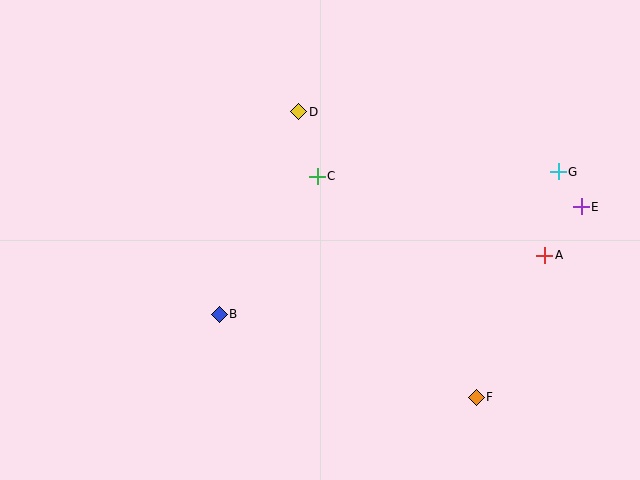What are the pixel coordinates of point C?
Point C is at (317, 176).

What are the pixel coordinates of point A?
Point A is at (545, 255).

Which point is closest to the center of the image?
Point C at (317, 176) is closest to the center.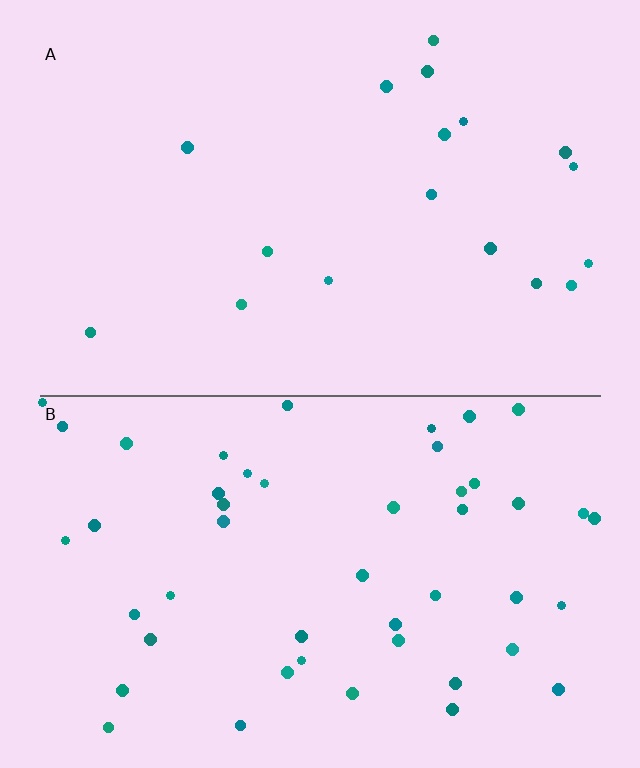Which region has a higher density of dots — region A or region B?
B (the bottom).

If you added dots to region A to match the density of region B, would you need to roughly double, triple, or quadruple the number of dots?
Approximately triple.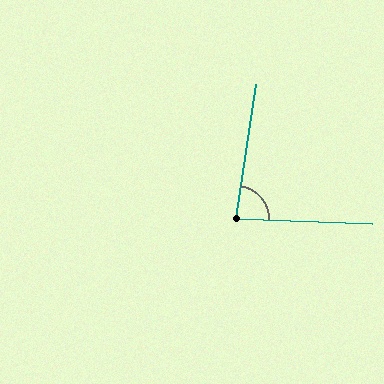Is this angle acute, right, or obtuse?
It is acute.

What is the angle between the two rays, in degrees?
Approximately 83 degrees.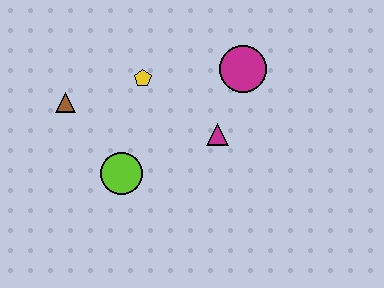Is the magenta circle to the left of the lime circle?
No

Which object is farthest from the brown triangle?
The magenta circle is farthest from the brown triangle.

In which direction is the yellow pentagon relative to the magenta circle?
The yellow pentagon is to the left of the magenta circle.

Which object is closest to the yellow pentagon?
The brown triangle is closest to the yellow pentagon.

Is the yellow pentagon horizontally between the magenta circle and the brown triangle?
Yes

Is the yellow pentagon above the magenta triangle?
Yes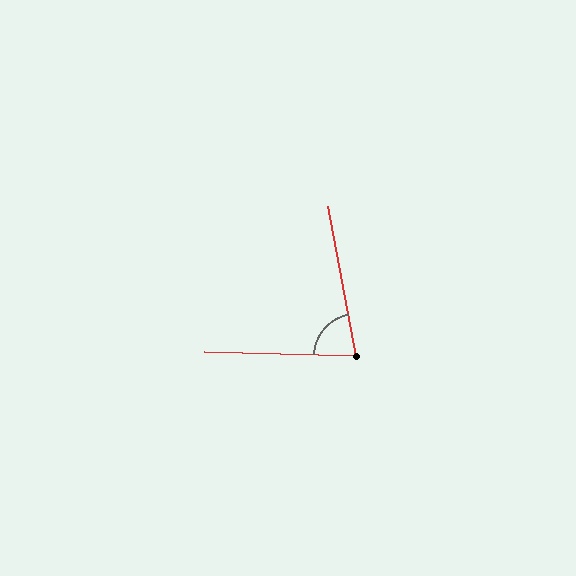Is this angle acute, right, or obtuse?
It is acute.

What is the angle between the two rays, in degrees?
Approximately 78 degrees.